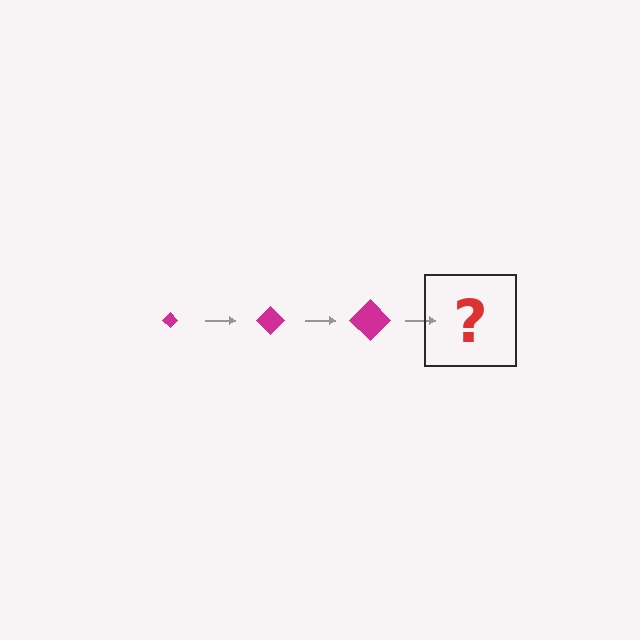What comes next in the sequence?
The next element should be a magenta diamond, larger than the previous one.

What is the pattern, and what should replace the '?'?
The pattern is that the diamond gets progressively larger each step. The '?' should be a magenta diamond, larger than the previous one.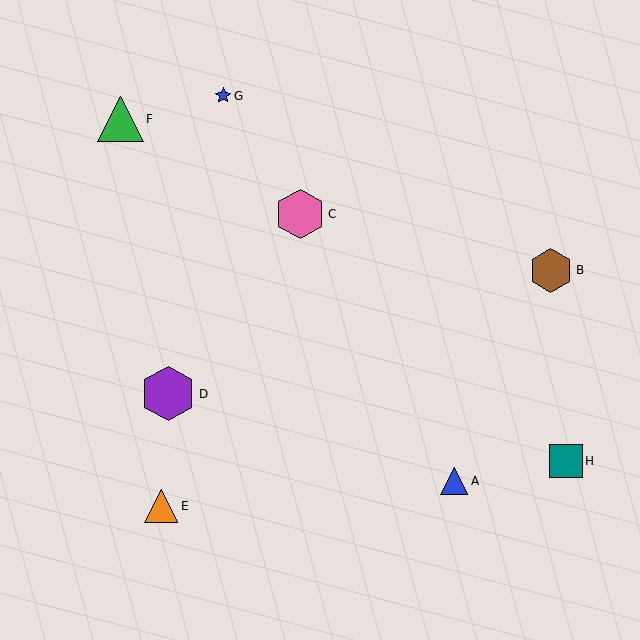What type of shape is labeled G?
Shape G is a blue star.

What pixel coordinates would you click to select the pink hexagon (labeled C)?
Click at (300, 214) to select the pink hexagon C.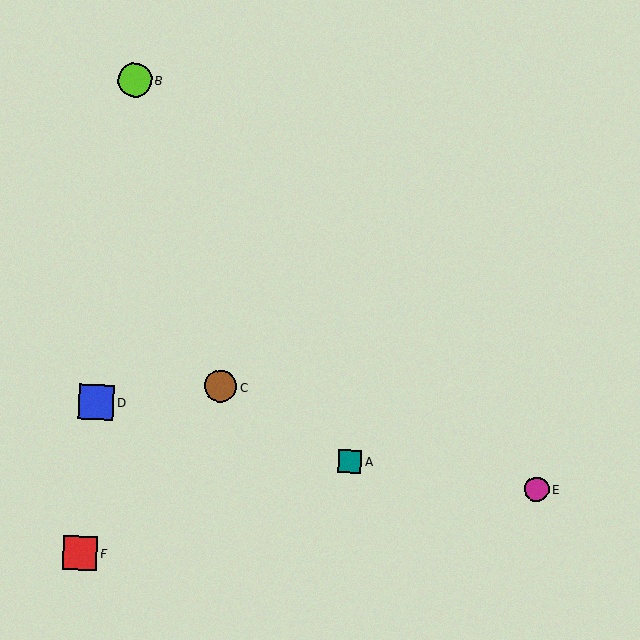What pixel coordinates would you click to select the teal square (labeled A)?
Click at (350, 461) to select the teal square A.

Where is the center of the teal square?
The center of the teal square is at (350, 461).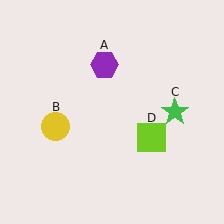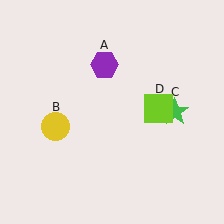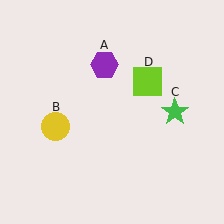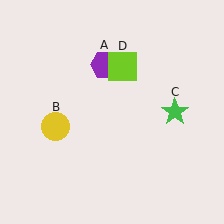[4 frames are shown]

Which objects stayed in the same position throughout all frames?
Purple hexagon (object A) and yellow circle (object B) and green star (object C) remained stationary.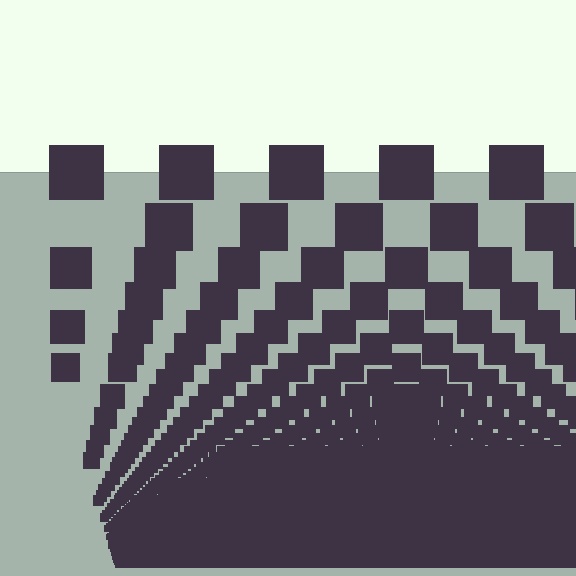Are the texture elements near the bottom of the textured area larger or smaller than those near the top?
Smaller. The gradient is inverted — elements near the bottom are smaller and denser.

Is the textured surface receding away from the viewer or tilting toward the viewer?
The surface appears to tilt toward the viewer. Texture elements get larger and sparser toward the top.